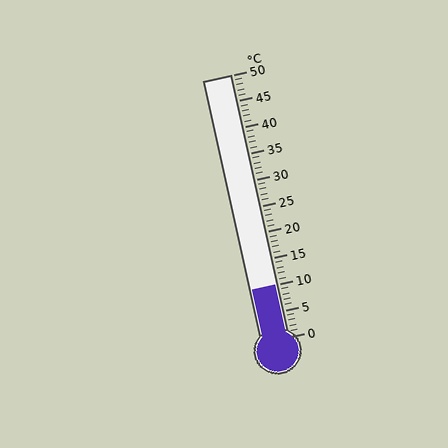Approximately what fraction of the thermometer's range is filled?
The thermometer is filled to approximately 20% of its range.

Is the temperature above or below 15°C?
The temperature is below 15°C.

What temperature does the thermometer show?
The thermometer shows approximately 10°C.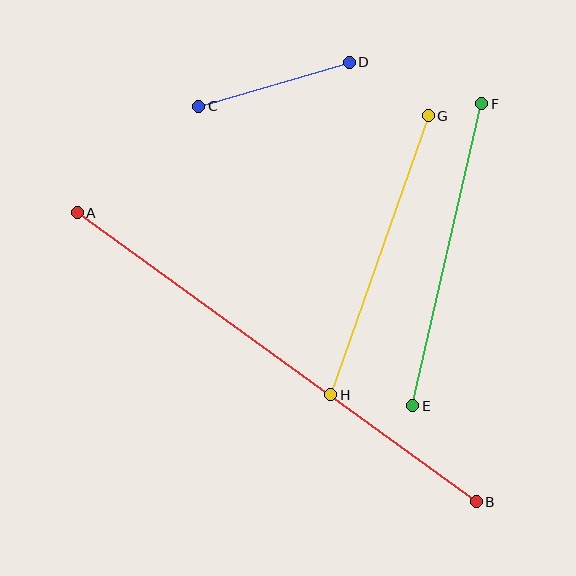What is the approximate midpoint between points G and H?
The midpoint is at approximately (380, 255) pixels.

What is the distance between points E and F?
The distance is approximately 310 pixels.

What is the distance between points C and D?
The distance is approximately 157 pixels.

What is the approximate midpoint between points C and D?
The midpoint is at approximately (274, 84) pixels.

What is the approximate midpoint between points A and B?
The midpoint is at approximately (277, 357) pixels.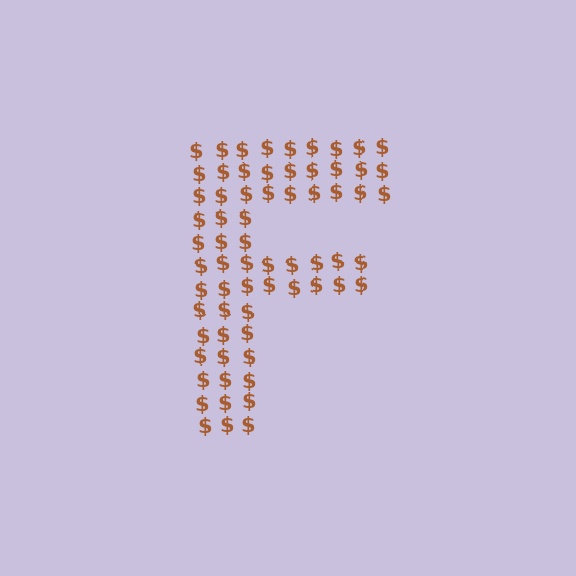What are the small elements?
The small elements are dollar signs.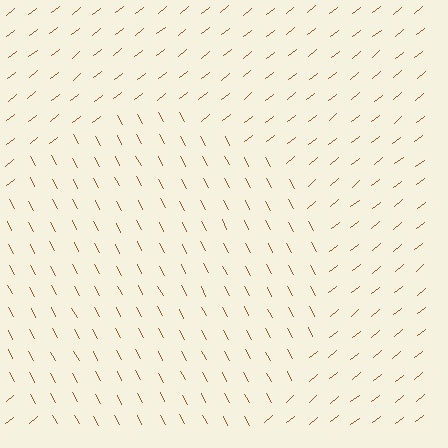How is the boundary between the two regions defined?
The boundary is defined purely by a change in line orientation (approximately 80 degrees difference). All lines are the same color and thickness.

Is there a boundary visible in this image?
Yes, there is a texture boundary formed by a change in line orientation.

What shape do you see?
I see a circle.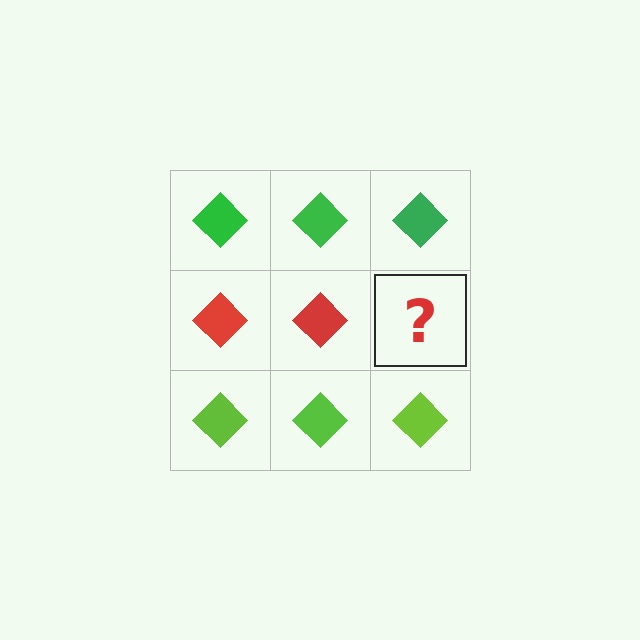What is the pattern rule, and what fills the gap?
The rule is that each row has a consistent color. The gap should be filled with a red diamond.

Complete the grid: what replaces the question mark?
The question mark should be replaced with a red diamond.